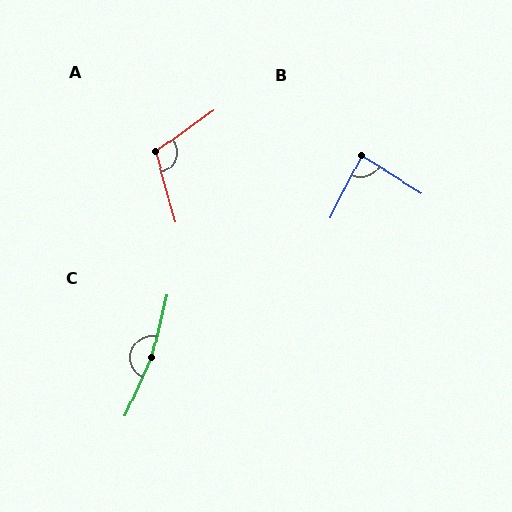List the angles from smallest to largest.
B (84°), A (110°), C (170°).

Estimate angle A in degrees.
Approximately 110 degrees.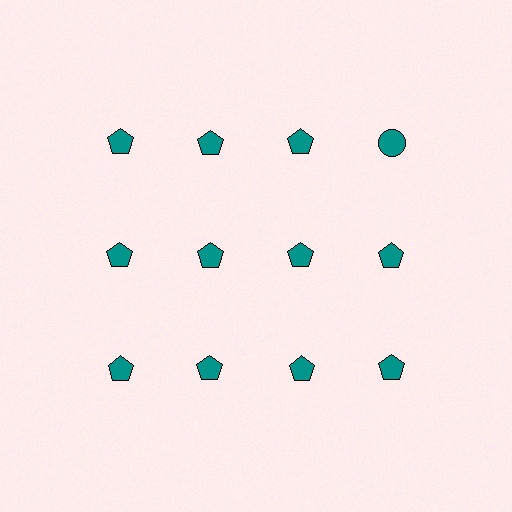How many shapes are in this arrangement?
There are 12 shapes arranged in a grid pattern.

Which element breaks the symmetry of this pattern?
The teal circle in the top row, second from right column breaks the symmetry. All other shapes are teal pentagons.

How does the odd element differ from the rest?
It has a different shape: circle instead of pentagon.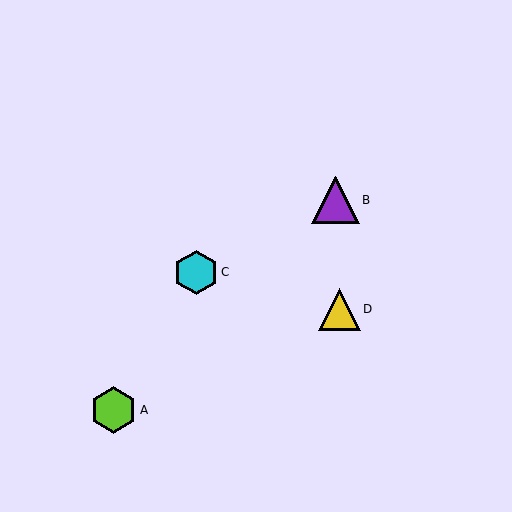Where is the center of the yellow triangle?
The center of the yellow triangle is at (339, 309).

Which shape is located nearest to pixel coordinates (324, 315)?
The yellow triangle (labeled D) at (339, 309) is nearest to that location.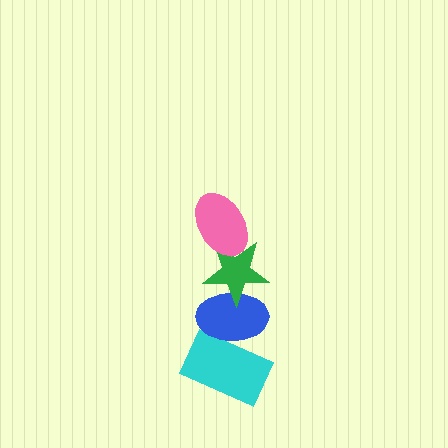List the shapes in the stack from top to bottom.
From top to bottom: the pink ellipse, the green star, the blue ellipse, the cyan rectangle.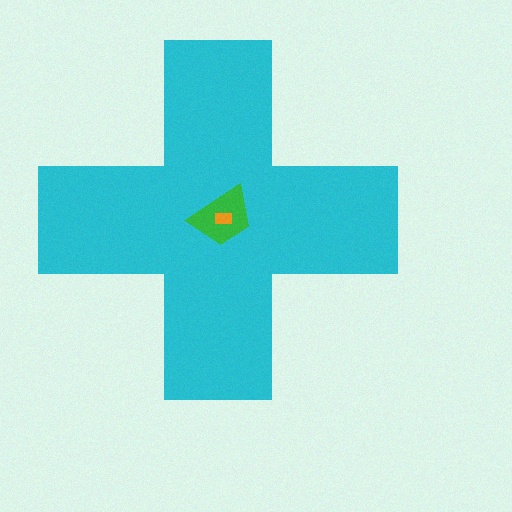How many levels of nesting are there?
3.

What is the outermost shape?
The cyan cross.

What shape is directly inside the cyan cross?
The green trapezoid.